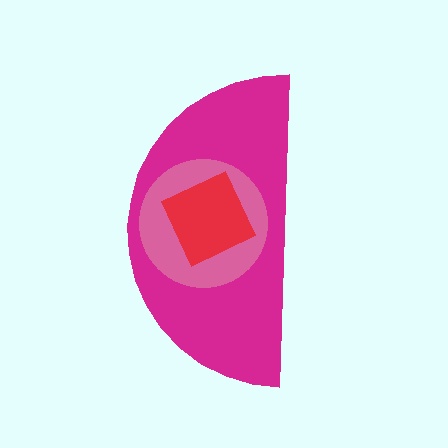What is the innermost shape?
The red diamond.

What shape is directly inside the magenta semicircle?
The pink circle.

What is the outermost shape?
The magenta semicircle.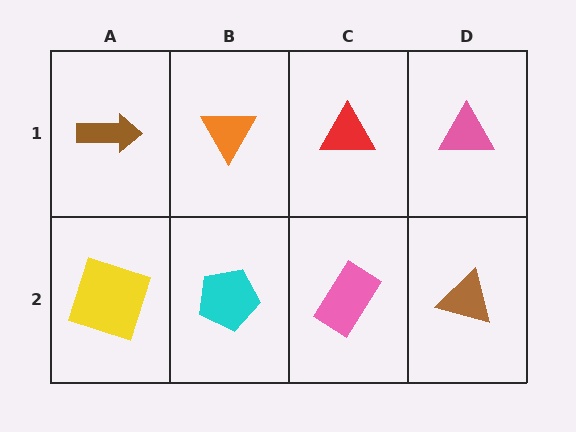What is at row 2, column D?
A brown triangle.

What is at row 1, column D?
A pink triangle.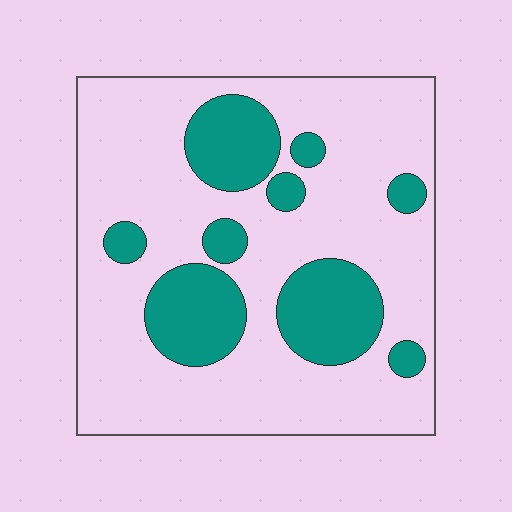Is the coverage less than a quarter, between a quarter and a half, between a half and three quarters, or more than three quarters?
Between a quarter and a half.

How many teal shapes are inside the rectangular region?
9.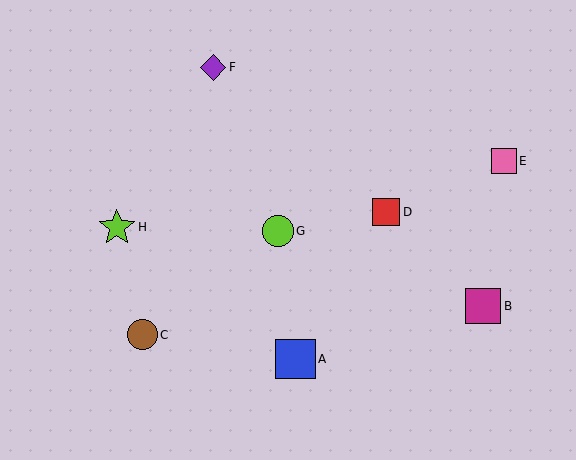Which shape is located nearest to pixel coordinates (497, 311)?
The magenta square (labeled B) at (483, 306) is nearest to that location.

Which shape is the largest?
The blue square (labeled A) is the largest.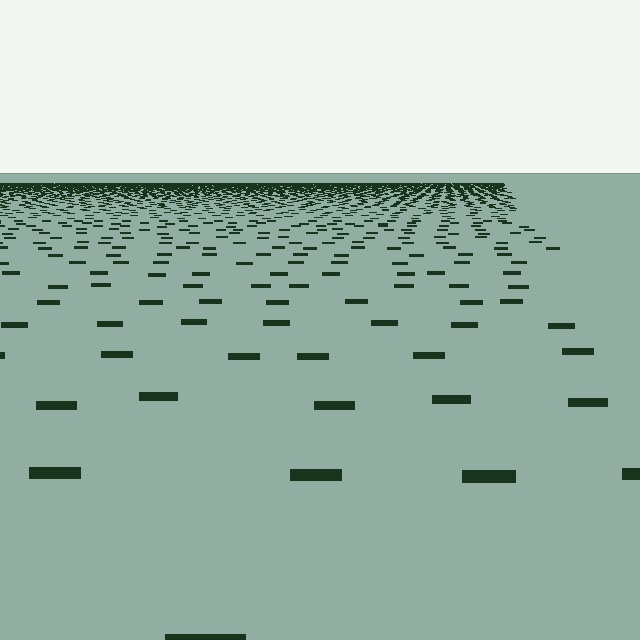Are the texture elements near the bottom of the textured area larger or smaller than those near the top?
Larger. Near the bottom, elements are closer to the viewer and appear at a bigger on-screen size.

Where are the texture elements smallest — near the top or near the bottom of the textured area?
Near the top.